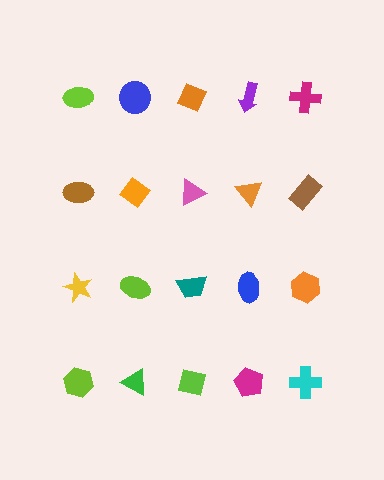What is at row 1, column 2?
A blue circle.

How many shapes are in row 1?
5 shapes.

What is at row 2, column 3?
A pink triangle.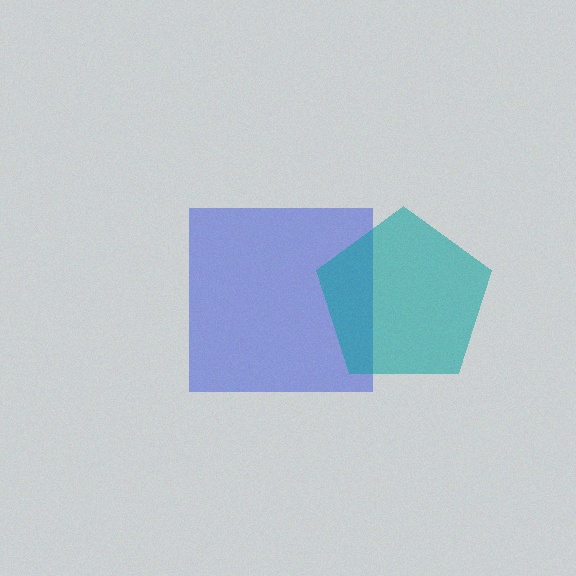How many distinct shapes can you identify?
There are 2 distinct shapes: a blue square, a teal pentagon.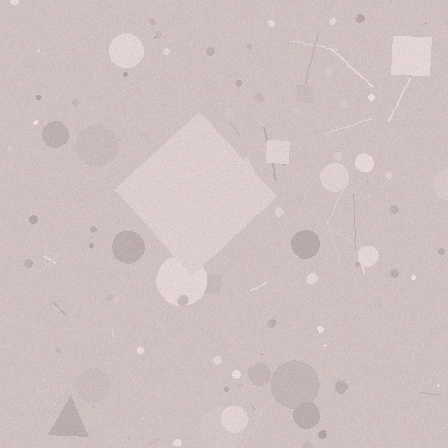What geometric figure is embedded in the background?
A diamond is embedded in the background.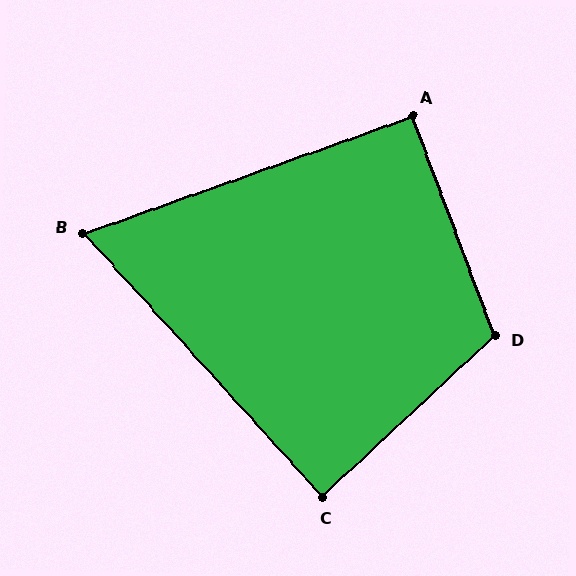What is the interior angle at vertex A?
Approximately 91 degrees (approximately right).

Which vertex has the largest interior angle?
D, at approximately 113 degrees.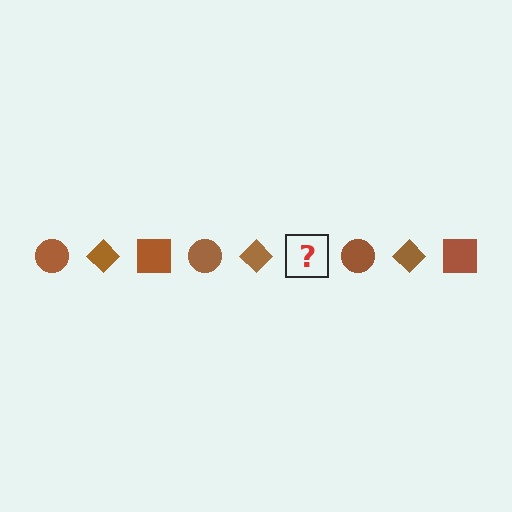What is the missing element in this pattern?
The missing element is a brown square.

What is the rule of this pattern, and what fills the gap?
The rule is that the pattern cycles through circle, diamond, square shapes in brown. The gap should be filled with a brown square.